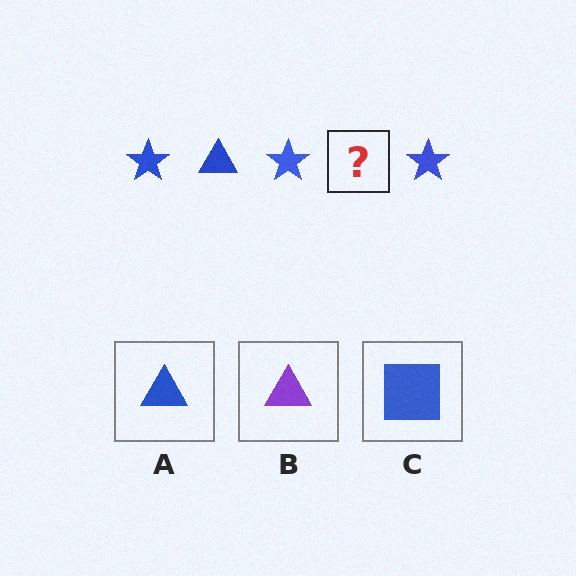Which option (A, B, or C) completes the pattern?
A.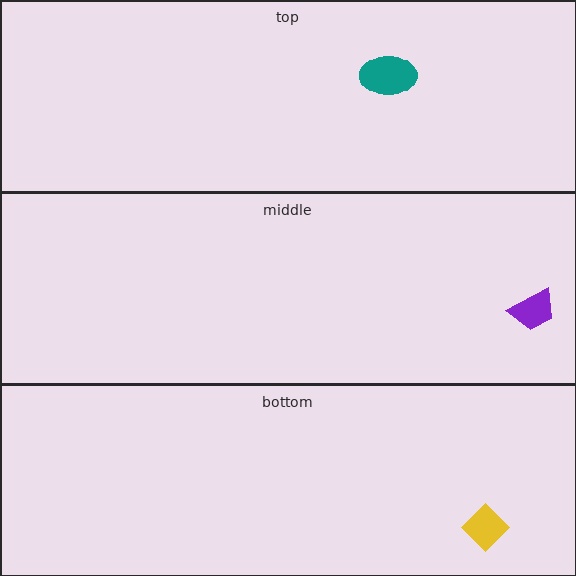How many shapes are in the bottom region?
1.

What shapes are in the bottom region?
The yellow diamond.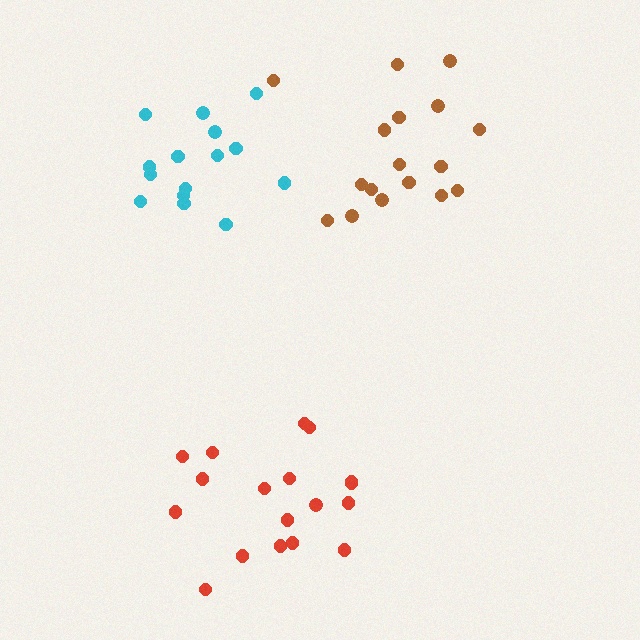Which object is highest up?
The brown cluster is topmost.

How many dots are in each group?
Group 1: 17 dots, Group 2: 15 dots, Group 3: 18 dots (50 total).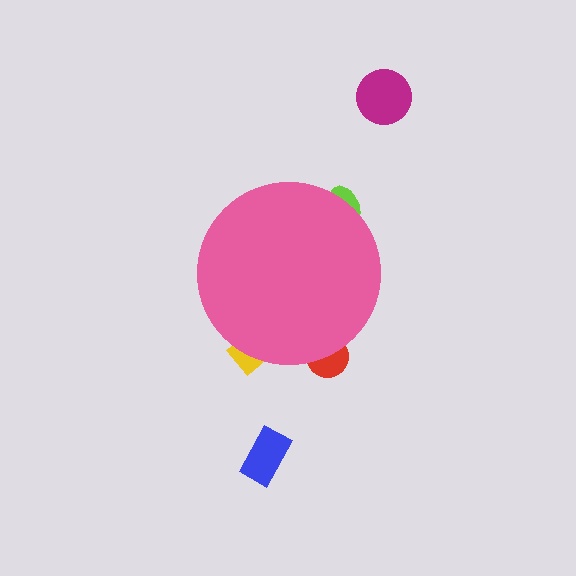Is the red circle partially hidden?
Yes, the red circle is partially hidden behind the pink circle.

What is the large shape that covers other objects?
A pink circle.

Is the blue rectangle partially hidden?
No, the blue rectangle is fully visible.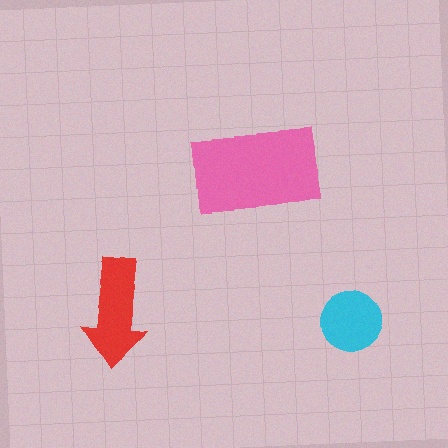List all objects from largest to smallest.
The pink rectangle, the red arrow, the cyan circle.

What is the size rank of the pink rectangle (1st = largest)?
1st.